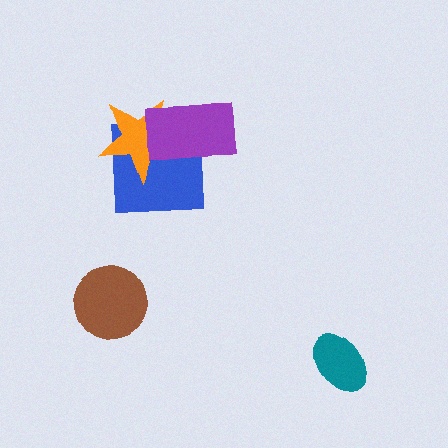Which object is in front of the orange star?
The purple rectangle is in front of the orange star.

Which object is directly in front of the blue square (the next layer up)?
The orange star is directly in front of the blue square.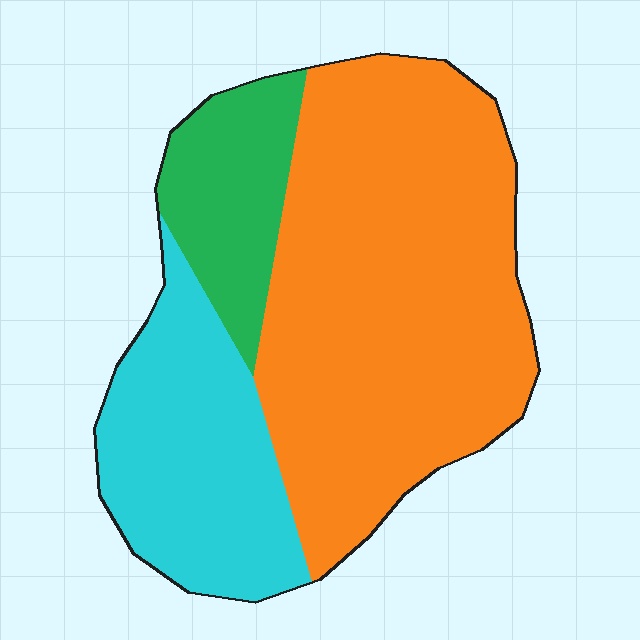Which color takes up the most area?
Orange, at roughly 60%.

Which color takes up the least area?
Green, at roughly 15%.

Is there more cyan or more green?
Cyan.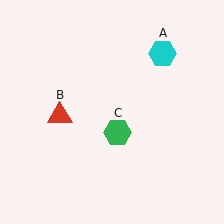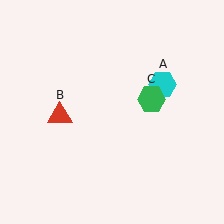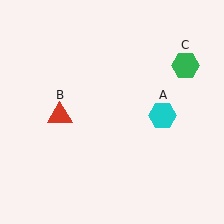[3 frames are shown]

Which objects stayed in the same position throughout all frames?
Red triangle (object B) remained stationary.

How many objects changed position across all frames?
2 objects changed position: cyan hexagon (object A), green hexagon (object C).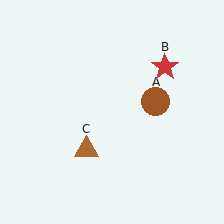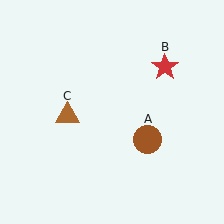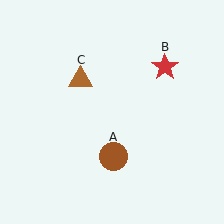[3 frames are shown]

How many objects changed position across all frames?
2 objects changed position: brown circle (object A), brown triangle (object C).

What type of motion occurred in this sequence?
The brown circle (object A), brown triangle (object C) rotated clockwise around the center of the scene.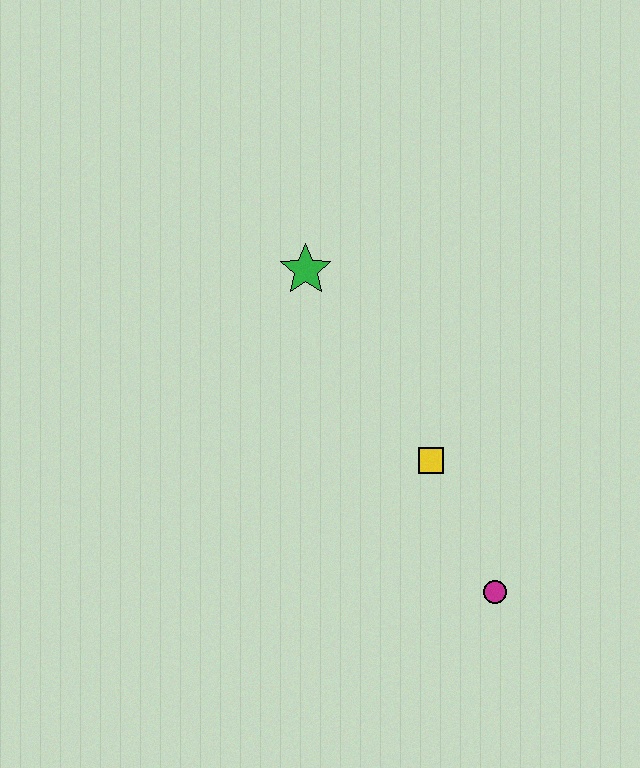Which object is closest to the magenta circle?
The yellow square is closest to the magenta circle.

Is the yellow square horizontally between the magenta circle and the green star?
Yes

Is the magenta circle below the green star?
Yes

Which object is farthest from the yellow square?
The green star is farthest from the yellow square.